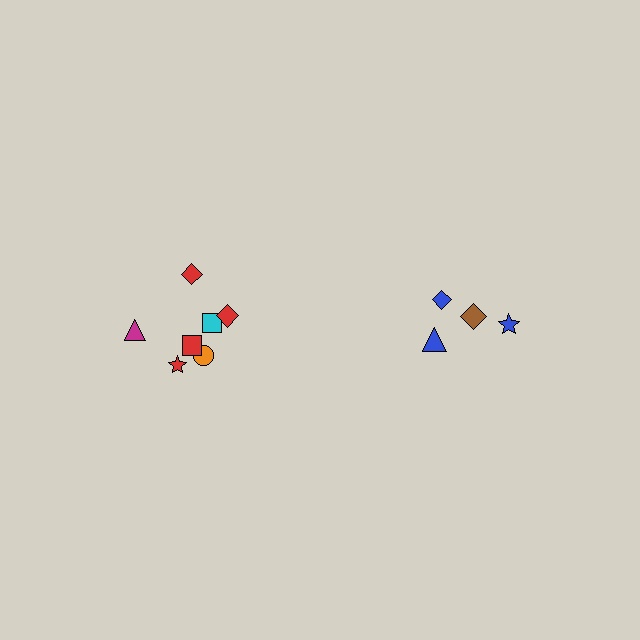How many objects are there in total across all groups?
There are 11 objects.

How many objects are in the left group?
There are 7 objects.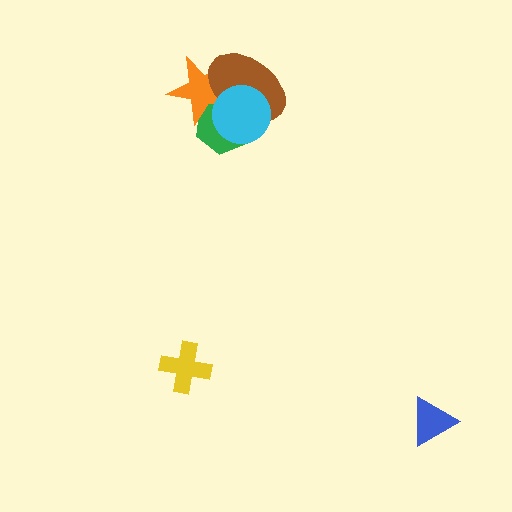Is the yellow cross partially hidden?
No, no other shape covers it.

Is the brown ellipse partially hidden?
Yes, it is partially covered by another shape.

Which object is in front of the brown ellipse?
The cyan circle is in front of the brown ellipse.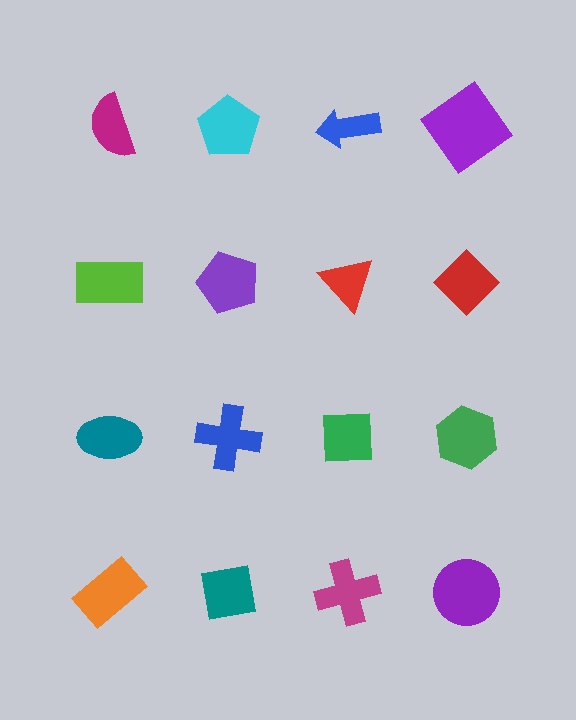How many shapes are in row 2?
4 shapes.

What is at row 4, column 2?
A teal square.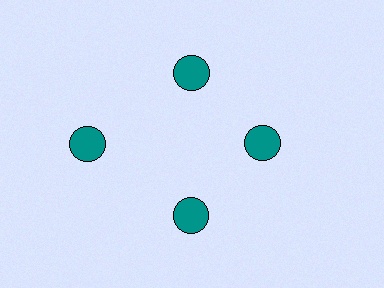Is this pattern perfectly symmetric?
No. The 4 teal circles are arranged in a ring, but one element near the 9 o'clock position is pushed outward from the center, breaking the 4-fold rotational symmetry.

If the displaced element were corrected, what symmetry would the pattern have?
It would have 4-fold rotational symmetry — the pattern would map onto itself every 90 degrees.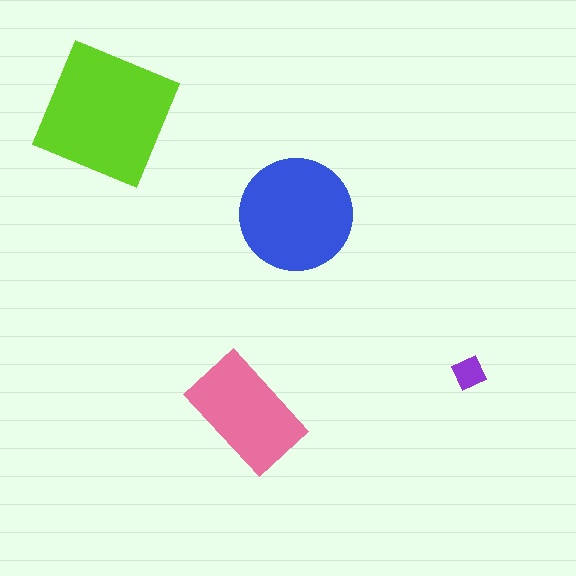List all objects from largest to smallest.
The lime square, the blue circle, the pink rectangle, the purple diamond.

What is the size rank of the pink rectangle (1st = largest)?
3rd.